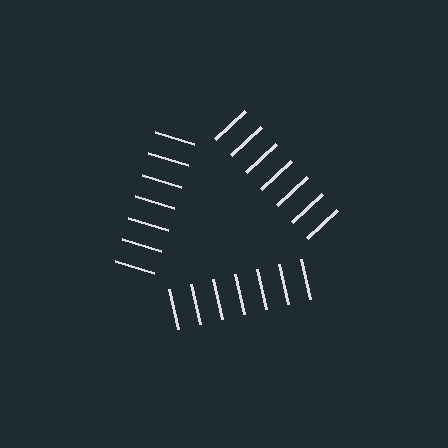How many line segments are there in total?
21 — 7 along each of the 3 edges.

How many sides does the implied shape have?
3 sides — the line-ends trace a triangle.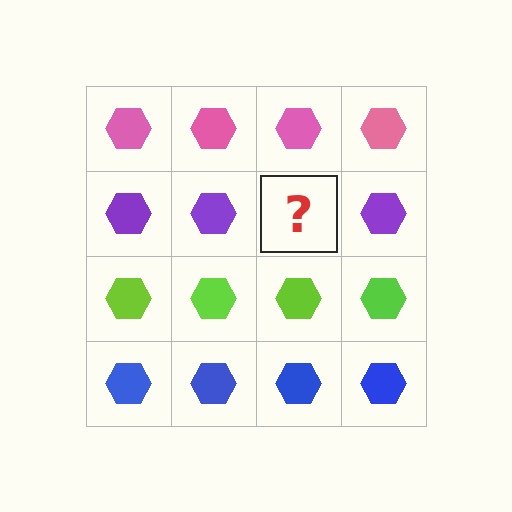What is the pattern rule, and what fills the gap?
The rule is that each row has a consistent color. The gap should be filled with a purple hexagon.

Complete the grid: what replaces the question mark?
The question mark should be replaced with a purple hexagon.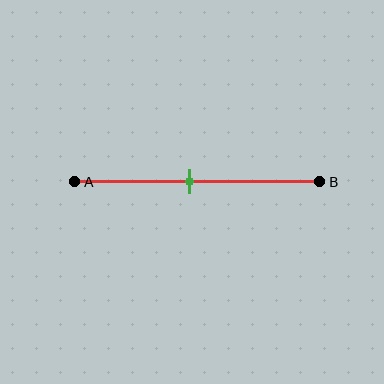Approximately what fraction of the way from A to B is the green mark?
The green mark is approximately 45% of the way from A to B.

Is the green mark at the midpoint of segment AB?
Yes, the mark is approximately at the midpoint.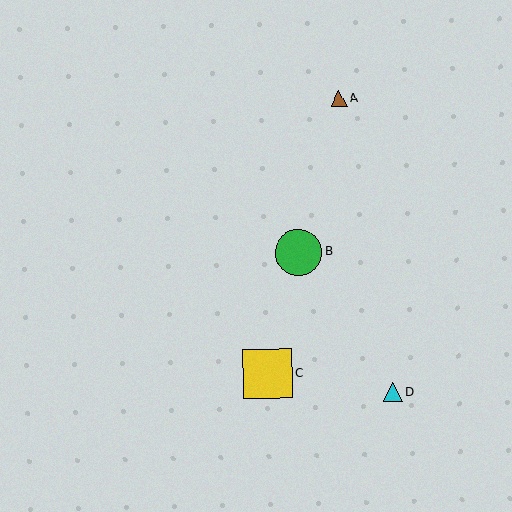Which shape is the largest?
The yellow square (labeled C) is the largest.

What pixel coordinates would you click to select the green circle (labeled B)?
Click at (299, 252) to select the green circle B.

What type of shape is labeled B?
Shape B is a green circle.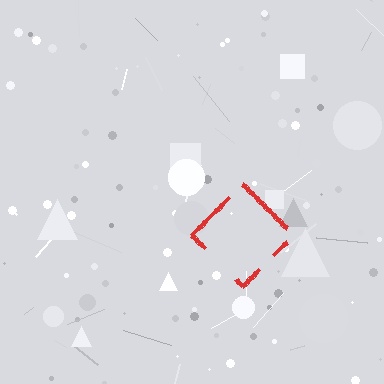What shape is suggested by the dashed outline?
The dashed outline suggests a diamond.